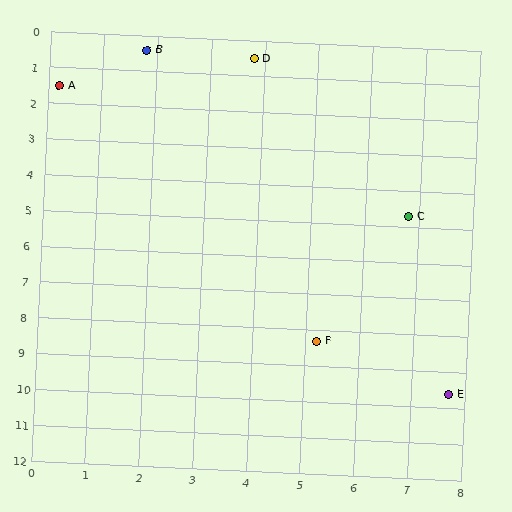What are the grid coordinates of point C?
Point C is at approximately (6.8, 4.7).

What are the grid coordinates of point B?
Point B is at approximately (1.8, 0.4).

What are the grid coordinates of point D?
Point D is at approximately (3.8, 0.5).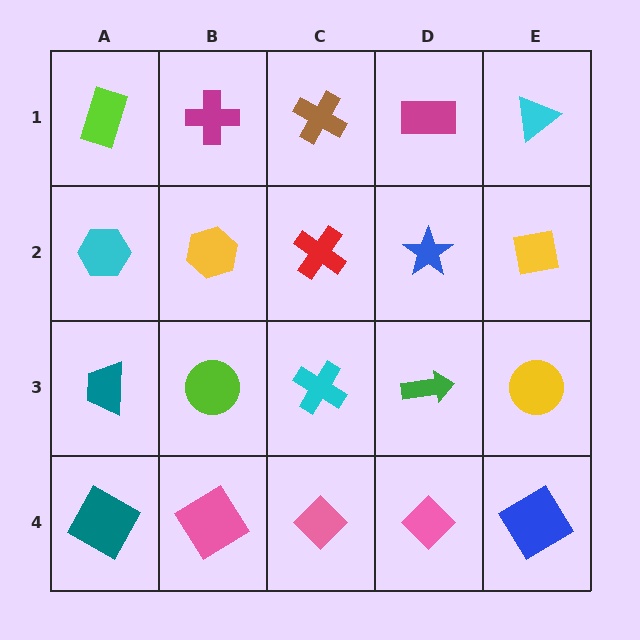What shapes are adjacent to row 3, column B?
A yellow hexagon (row 2, column B), a pink diamond (row 4, column B), a teal trapezoid (row 3, column A), a cyan cross (row 3, column C).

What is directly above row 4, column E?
A yellow circle.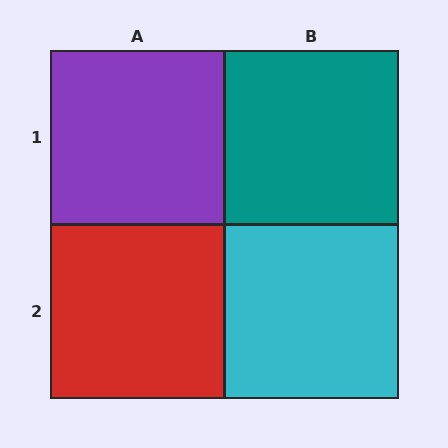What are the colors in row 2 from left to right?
Red, cyan.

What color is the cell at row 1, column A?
Purple.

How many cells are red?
1 cell is red.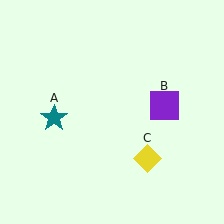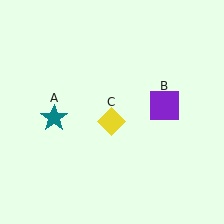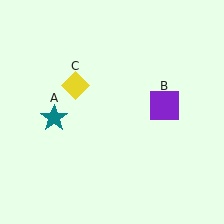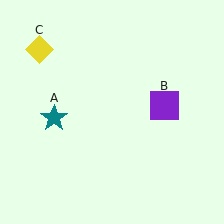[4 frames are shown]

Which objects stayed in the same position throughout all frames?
Teal star (object A) and purple square (object B) remained stationary.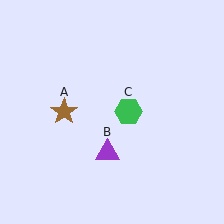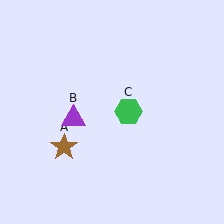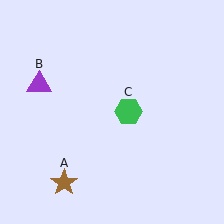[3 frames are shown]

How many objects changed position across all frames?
2 objects changed position: brown star (object A), purple triangle (object B).